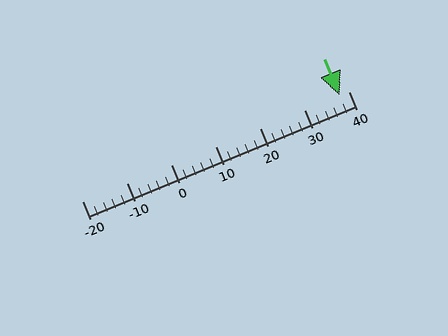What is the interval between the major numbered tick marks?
The major tick marks are spaced 10 units apart.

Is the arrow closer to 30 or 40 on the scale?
The arrow is closer to 40.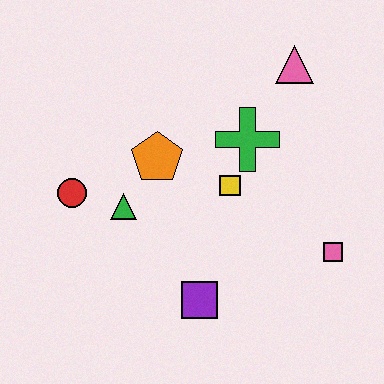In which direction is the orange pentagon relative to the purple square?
The orange pentagon is above the purple square.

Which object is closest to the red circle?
The green triangle is closest to the red circle.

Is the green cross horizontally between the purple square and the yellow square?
No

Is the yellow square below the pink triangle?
Yes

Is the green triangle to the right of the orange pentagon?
No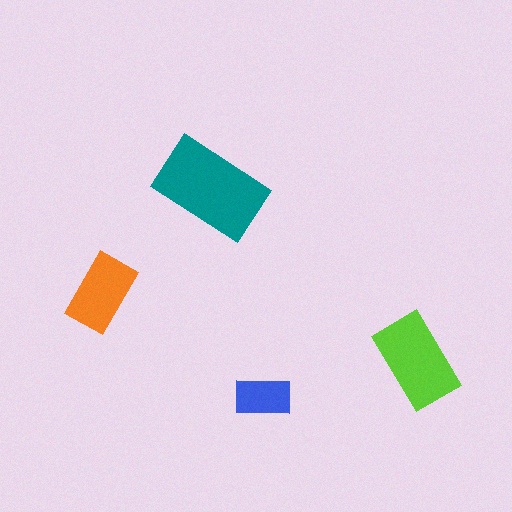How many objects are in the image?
There are 4 objects in the image.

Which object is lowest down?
The blue rectangle is bottommost.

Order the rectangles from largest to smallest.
the teal one, the lime one, the orange one, the blue one.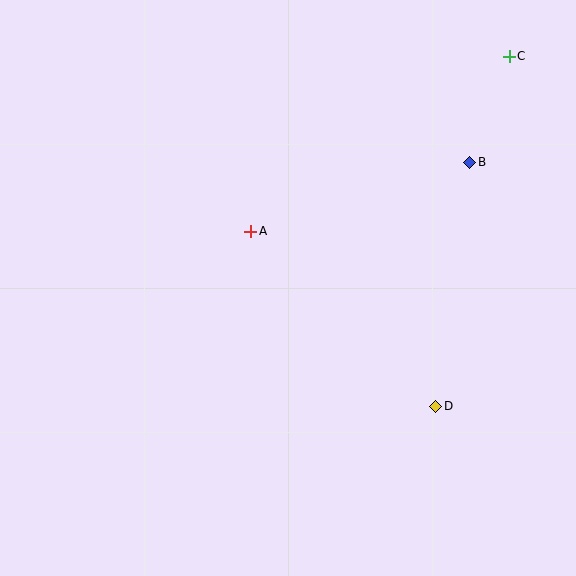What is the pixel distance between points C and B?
The distance between C and B is 113 pixels.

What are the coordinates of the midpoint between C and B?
The midpoint between C and B is at (489, 109).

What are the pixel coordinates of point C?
Point C is at (509, 56).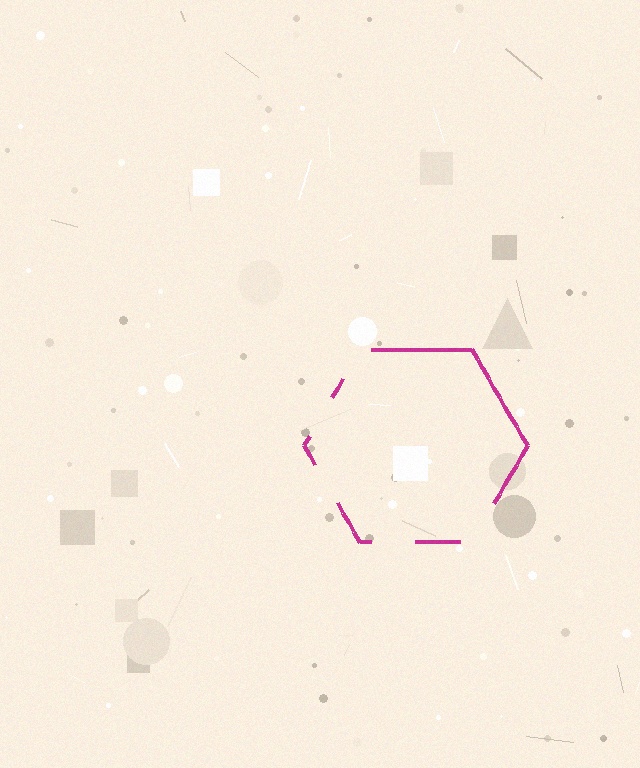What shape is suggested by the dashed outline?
The dashed outline suggests a hexagon.